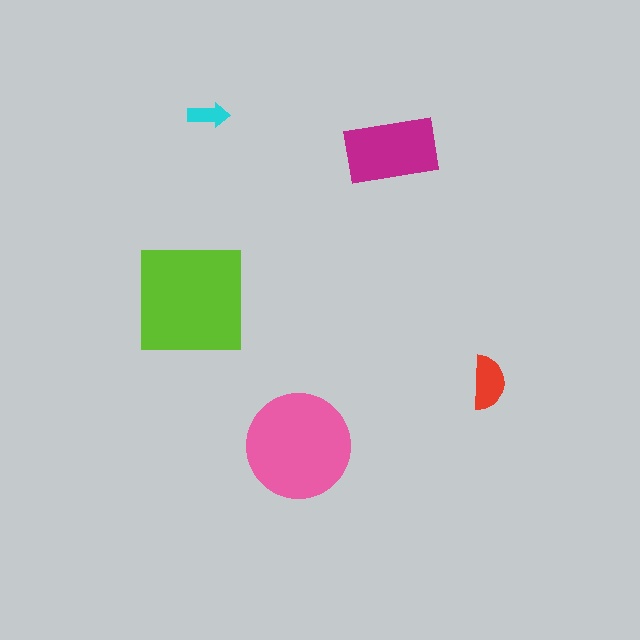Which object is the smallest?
The cyan arrow.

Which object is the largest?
The lime square.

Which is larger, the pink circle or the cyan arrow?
The pink circle.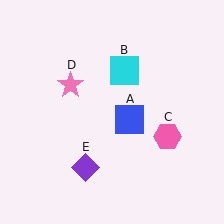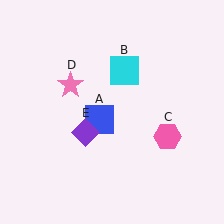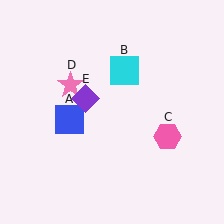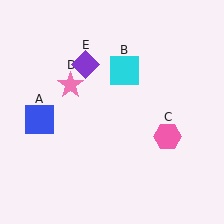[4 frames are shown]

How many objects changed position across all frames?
2 objects changed position: blue square (object A), purple diamond (object E).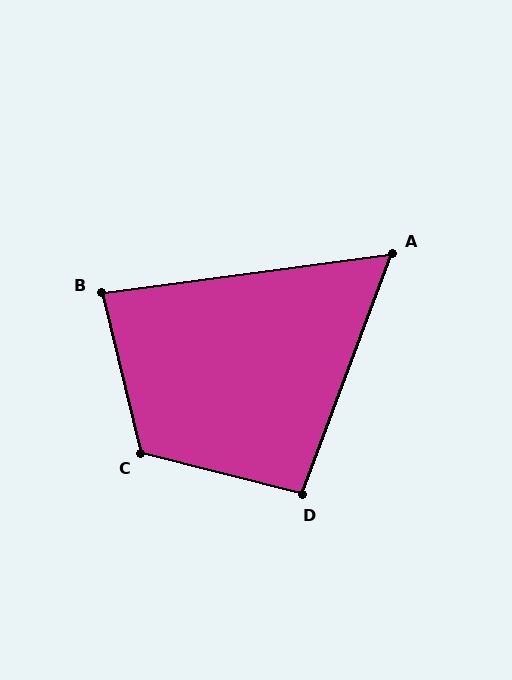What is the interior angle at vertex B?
Approximately 84 degrees (acute).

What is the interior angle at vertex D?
Approximately 96 degrees (obtuse).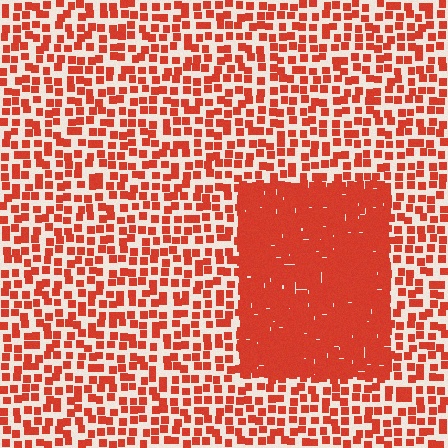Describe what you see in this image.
The image contains small red elements arranged at two different densities. A rectangle-shaped region is visible where the elements are more densely packed than the surrounding area.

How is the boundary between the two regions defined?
The boundary is defined by a change in element density (approximately 2.9x ratio). All elements are the same color, size, and shape.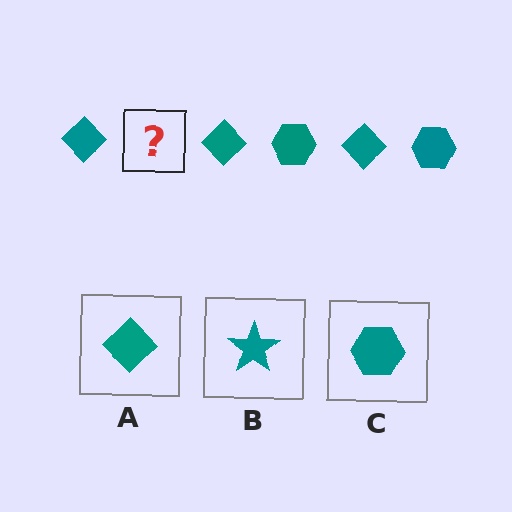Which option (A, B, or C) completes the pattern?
C.